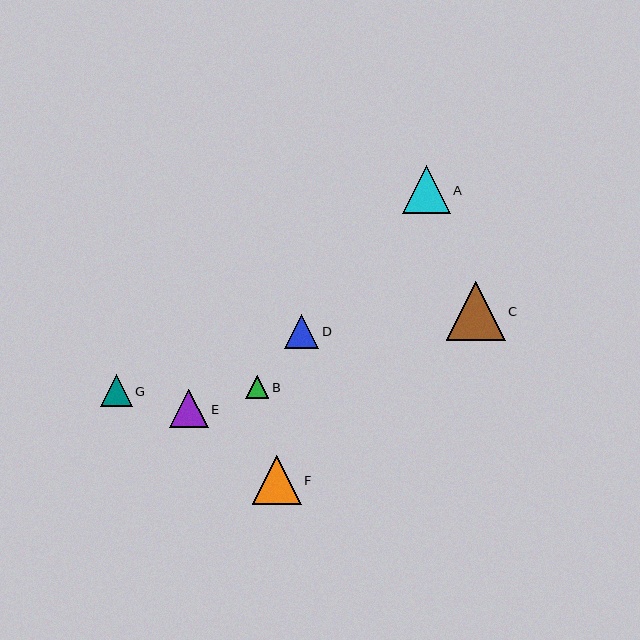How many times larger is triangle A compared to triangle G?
Triangle A is approximately 1.5 times the size of triangle G.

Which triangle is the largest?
Triangle C is the largest with a size of approximately 59 pixels.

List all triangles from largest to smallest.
From largest to smallest: C, F, A, E, D, G, B.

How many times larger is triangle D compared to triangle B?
Triangle D is approximately 1.5 times the size of triangle B.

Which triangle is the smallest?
Triangle B is the smallest with a size of approximately 23 pixels.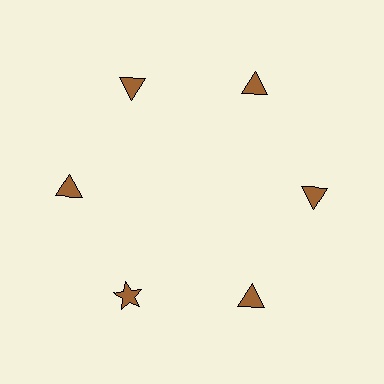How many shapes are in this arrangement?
There are 6 shapes arranged in a ring pattern.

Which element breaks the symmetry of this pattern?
The brown star at roughly the 7 o'clock position breaks the symmetry. All other shapes are brown triangles.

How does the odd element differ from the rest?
It has a different shape: star instead of triangle.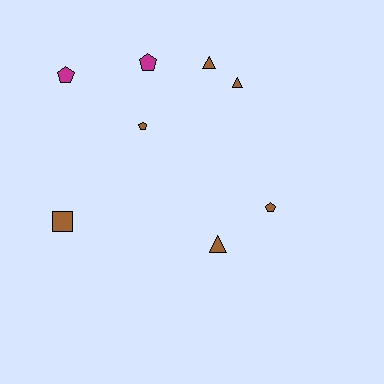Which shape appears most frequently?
Pentagon, with 4 objects.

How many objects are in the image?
There are 8 objects.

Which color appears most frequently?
Brown, with 6 objects.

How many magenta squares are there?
There are no magenta squares.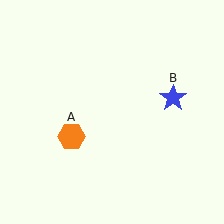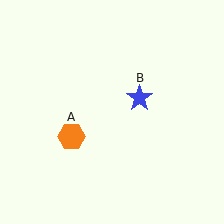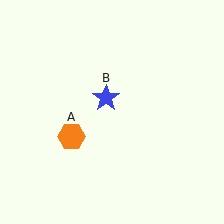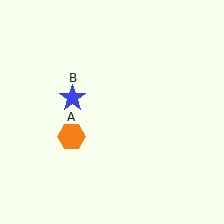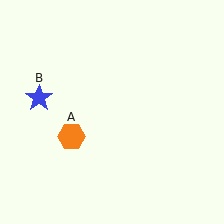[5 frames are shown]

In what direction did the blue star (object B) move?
The blue star (object B) moved left.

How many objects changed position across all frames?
1 object changed position: blue star (object B).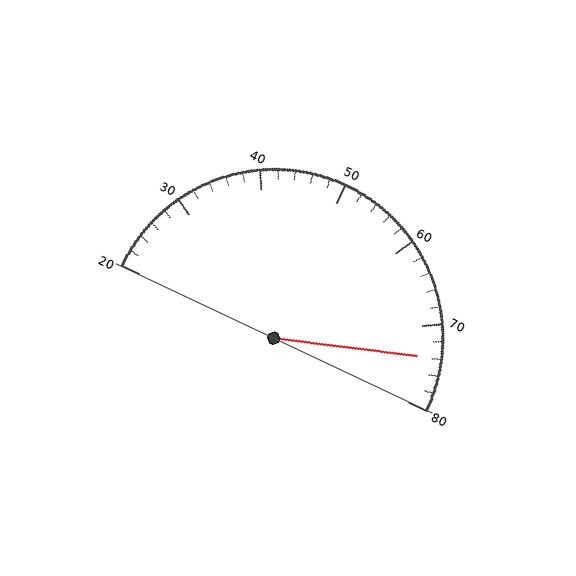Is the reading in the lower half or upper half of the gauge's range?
The reading is in the upper half of the range (20 to 80).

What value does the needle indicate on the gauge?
The needle indicates approximately 74.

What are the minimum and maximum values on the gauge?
The gauge ranges from 20 to 80.